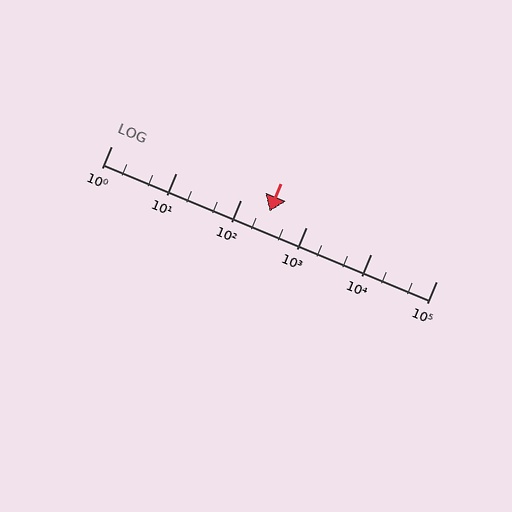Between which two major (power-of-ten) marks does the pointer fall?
The pointer is between 100 and 1000.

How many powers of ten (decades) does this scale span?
The scale spans 5 decades, from 1 to 100000.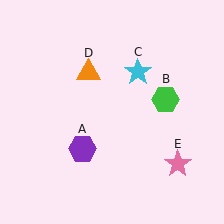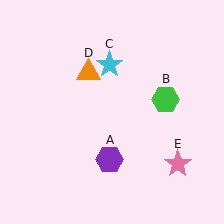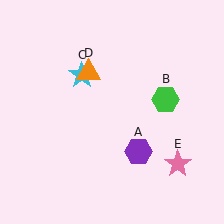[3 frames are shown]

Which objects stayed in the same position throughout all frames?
Green hexagon (object B) and orange triangle (object D) and pink star (object E) remained stationary.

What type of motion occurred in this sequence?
The purple hexagon (object A), cyan star (object C) rotated counterclockwise around the center of the scene.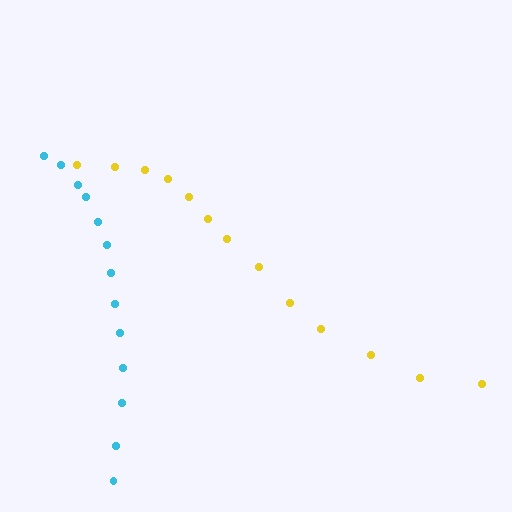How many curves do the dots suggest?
There are 2 distinct paths.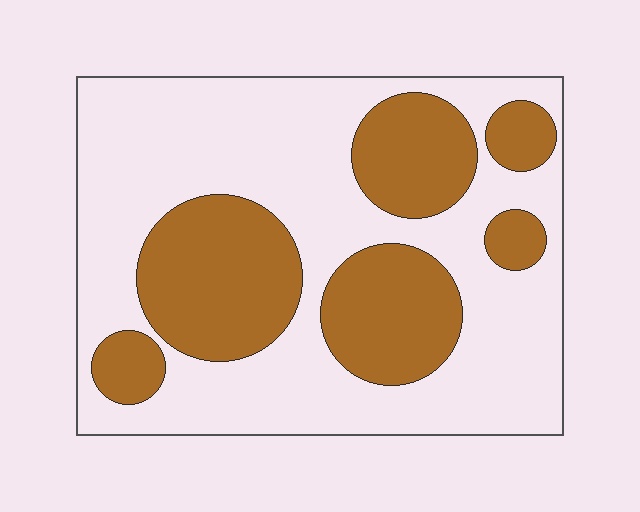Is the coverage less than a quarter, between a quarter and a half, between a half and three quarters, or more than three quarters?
Between a quarter and a half.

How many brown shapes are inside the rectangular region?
6.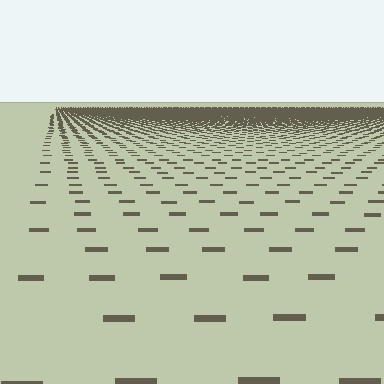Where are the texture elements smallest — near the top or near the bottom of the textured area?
Near the top.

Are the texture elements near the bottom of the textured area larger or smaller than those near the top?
Larger. Near the bottom, elements are closer to the viewer and appear at a bigger on-screen size.